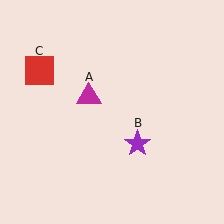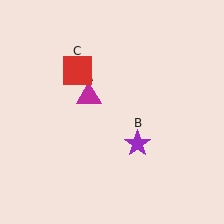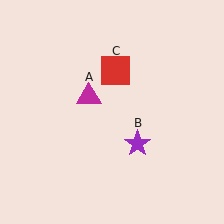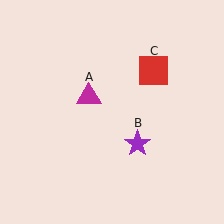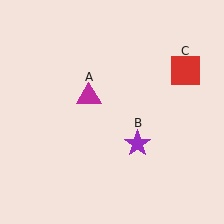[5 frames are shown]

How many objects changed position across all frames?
1 object changed position: red square (object C).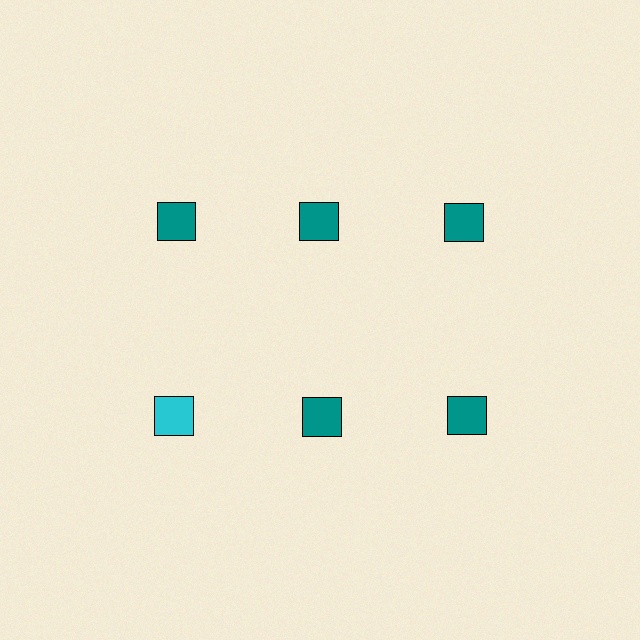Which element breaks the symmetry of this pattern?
The cyan square in the second row, leftmost column breaks the symmetry. All other shapes are teal squares.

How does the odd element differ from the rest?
It has a different color: cyan instead of teal.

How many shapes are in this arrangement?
There are 6 shapes arranged in a grid pattern.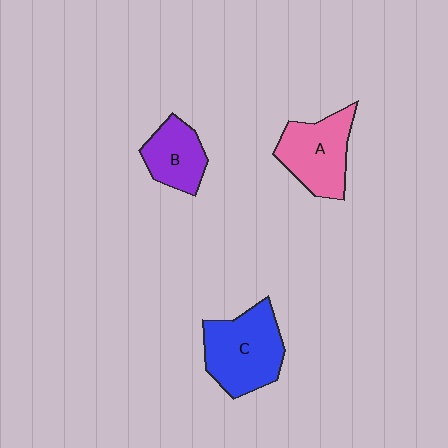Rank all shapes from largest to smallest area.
From largest to smallest: C (blue), A (pink), B (purple).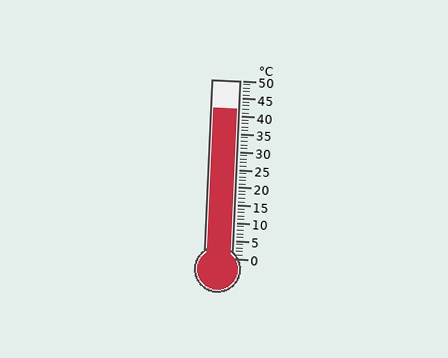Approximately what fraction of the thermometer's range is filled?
The thermometer is filled to approximately 85% of its range.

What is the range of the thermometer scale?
The thermometer scale ranges from 0°C to 50°C.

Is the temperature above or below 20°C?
The temperature is above 20°C.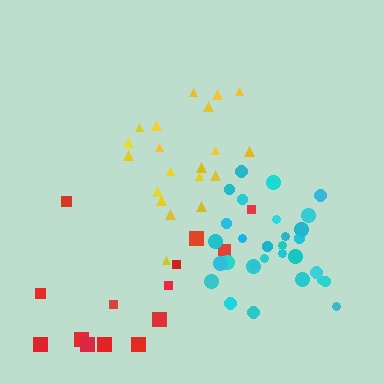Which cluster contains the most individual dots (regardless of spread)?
Cyan (30).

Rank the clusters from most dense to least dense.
cyan, yellow, red.